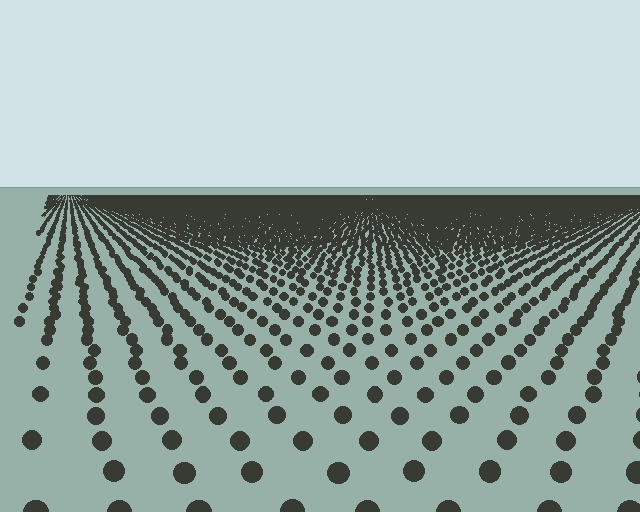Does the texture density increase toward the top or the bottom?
Density increases toward the top.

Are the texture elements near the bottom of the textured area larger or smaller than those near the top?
Larger. Near the bottom, elements are closer to the viewer and appear at a bigger on-screen size.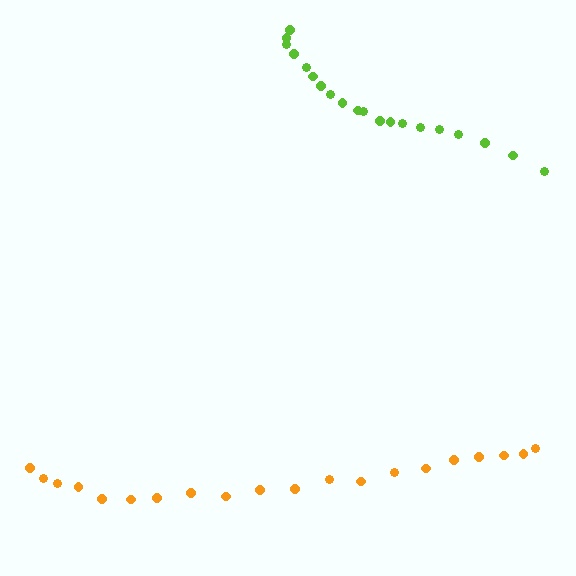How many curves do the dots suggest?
There are 2 distinct paths.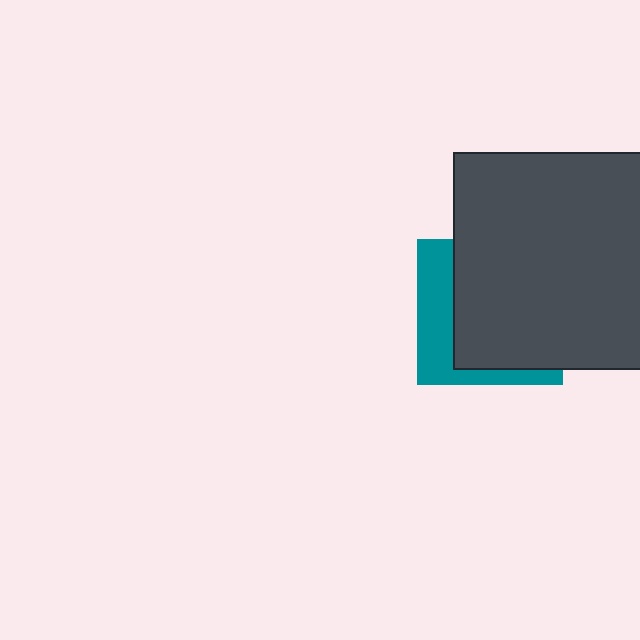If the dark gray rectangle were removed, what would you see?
You would see the complete teal square.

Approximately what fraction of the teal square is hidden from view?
Roughly 67% of the teal square is hidden behind the dark gray rectangle.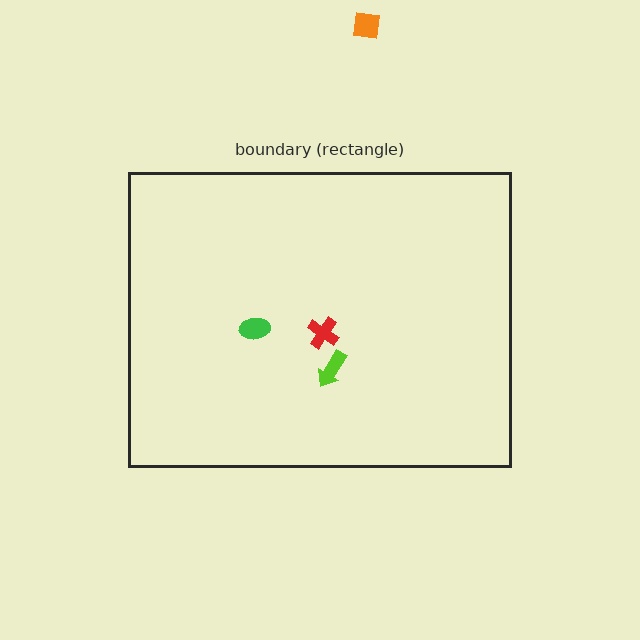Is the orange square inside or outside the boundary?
Outside.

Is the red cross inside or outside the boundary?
Inside.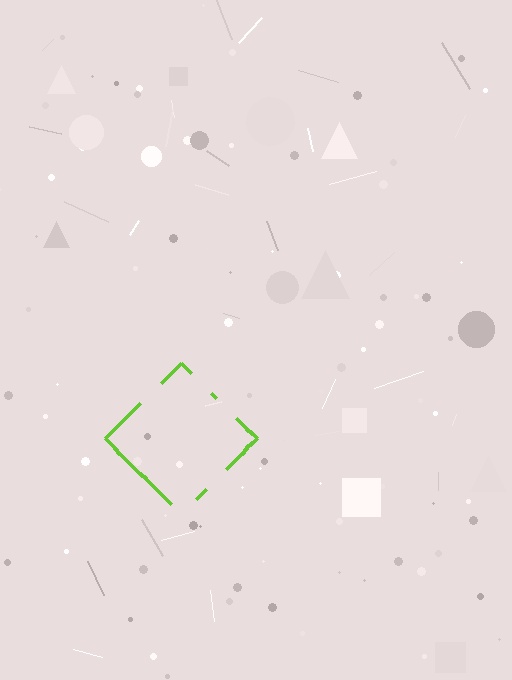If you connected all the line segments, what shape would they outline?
They would outline a diamond.